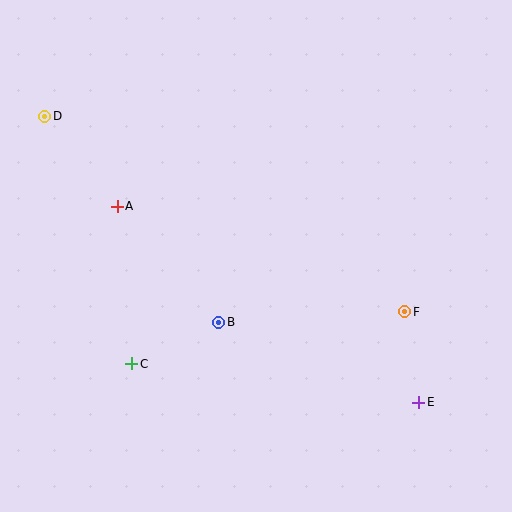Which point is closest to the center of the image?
Point B at (219, 322) is closest to the center.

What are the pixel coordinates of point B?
Point B is at (219, 322).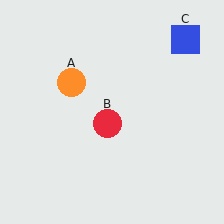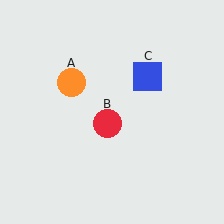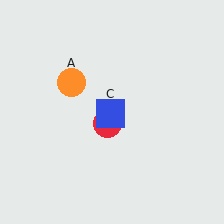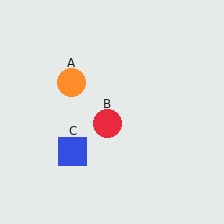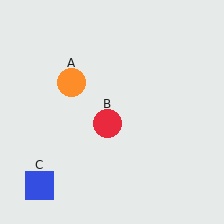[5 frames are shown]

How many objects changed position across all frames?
1 object changed position: blue square (object C).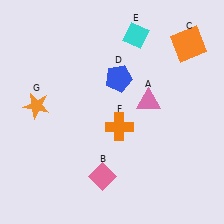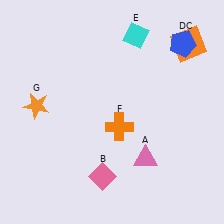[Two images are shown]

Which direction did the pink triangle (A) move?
The pink triangle (A) moved down.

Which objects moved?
The objects that moved are: the pink triangle (A), the blue pentagon (D).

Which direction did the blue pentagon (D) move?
The blue pentagon (D) moved right.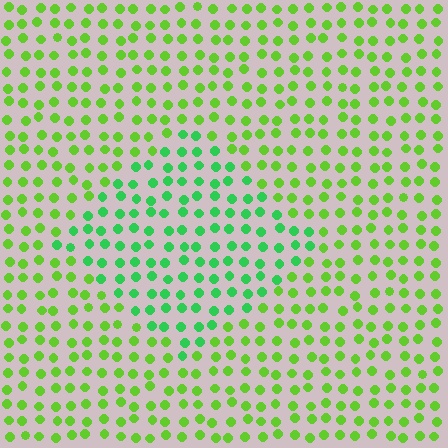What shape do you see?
I see a diamond.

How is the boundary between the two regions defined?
The boundary is defined purely by a slight shift in hue (about 34 degrees). Spacing, size, and orientation are identical on both sides.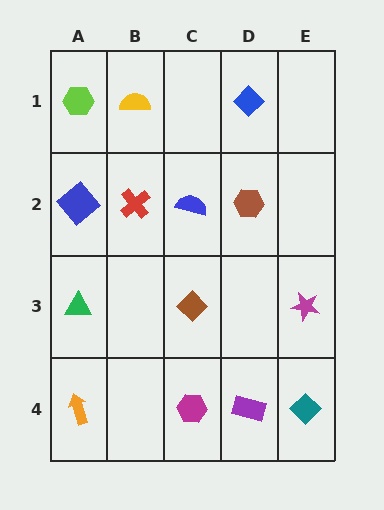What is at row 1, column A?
A lime hexagon.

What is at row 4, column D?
A purple rectangle.